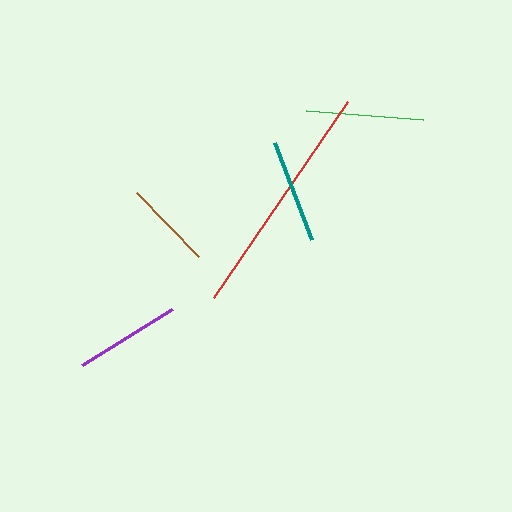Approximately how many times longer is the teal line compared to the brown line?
The teal line is approximately 1.2 times the length of the brown line.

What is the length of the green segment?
The green segment is approximately 118 pixels long.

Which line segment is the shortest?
The brown line is the shortest at approximately 89 pixels.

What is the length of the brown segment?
The brown segment is approximately 89 pixels long.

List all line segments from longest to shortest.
From longest to shortest: red, green, purple, teal, brown.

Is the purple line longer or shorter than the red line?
The red line is longer than the purple line.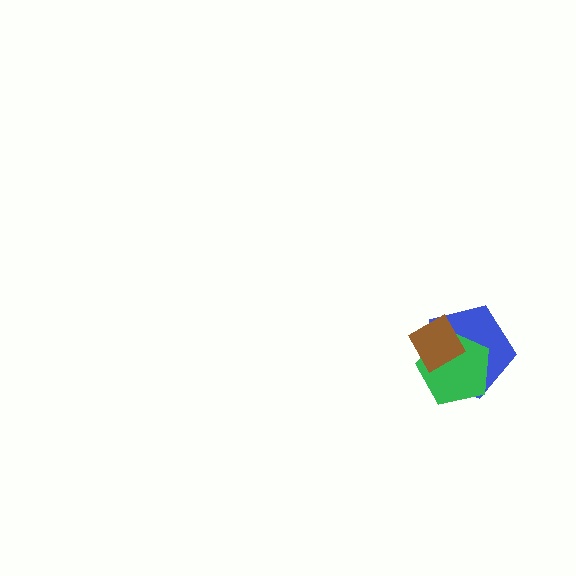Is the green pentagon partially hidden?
Yes, it is partially covered by another shape.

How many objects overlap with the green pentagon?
2 objects overlap with the green pentagon.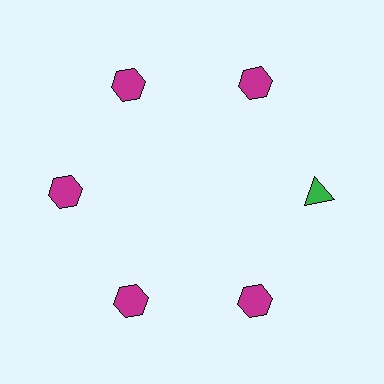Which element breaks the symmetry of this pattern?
The green triangle at roughly the 3 o'clock position breaks the symmetry. All other shapes are magenta hexagons.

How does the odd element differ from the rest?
It differs in both color (green instead of magenta) and shape (triangle instead of hexagon).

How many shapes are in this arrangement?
There are 6 shapes arranged in a ring pattern.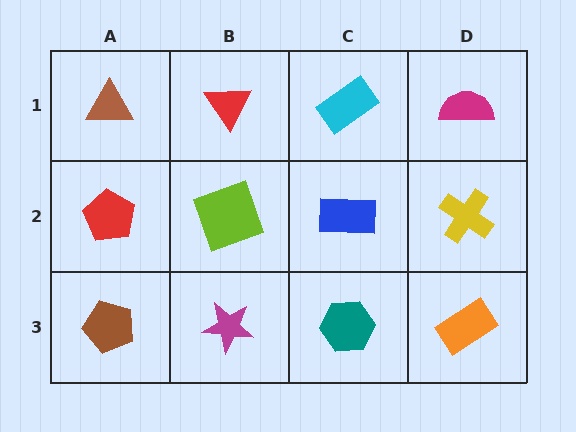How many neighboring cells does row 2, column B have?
4.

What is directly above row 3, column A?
A red pentagon.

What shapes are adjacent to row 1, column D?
A yellow cross (row 2, column D), a cyan rectangle (row 1, column C).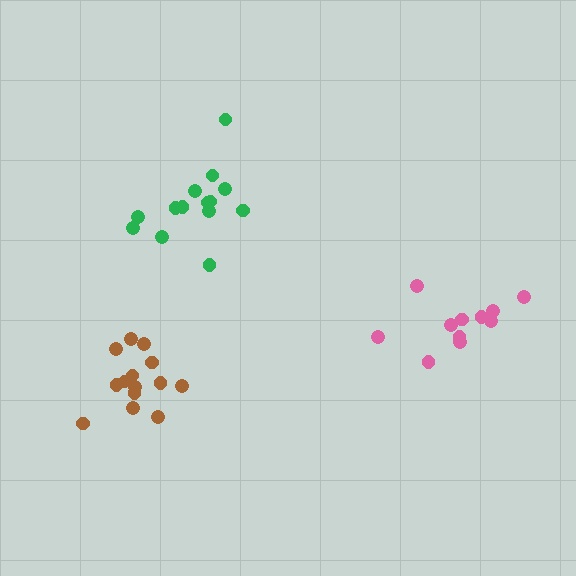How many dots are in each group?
Group 1: 14 dots, Group 2: 11 dots, Group 3: 14 dots (39 total).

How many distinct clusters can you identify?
There are 3 distinct clusters.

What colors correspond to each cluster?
The clusters are colored: green, pink, brown.